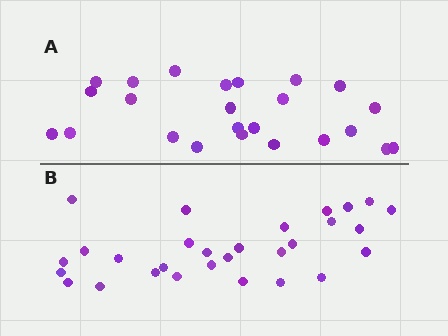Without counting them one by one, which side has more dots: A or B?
Region B (the bottom region) has more dots.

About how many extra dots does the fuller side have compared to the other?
Region B has about 5 more dots than region A.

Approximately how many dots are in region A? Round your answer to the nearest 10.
About 20 dots. (The exact count is 24, which rounds to 20.)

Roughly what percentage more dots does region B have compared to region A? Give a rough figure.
About 20% more.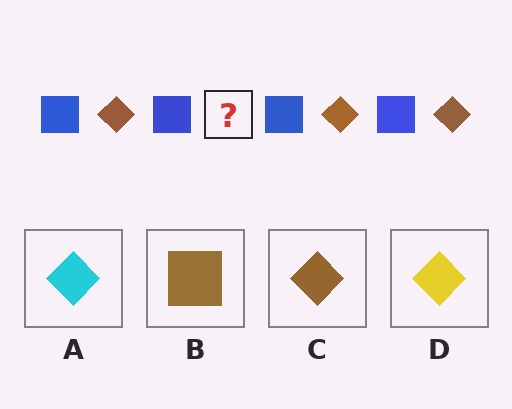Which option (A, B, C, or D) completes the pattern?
C.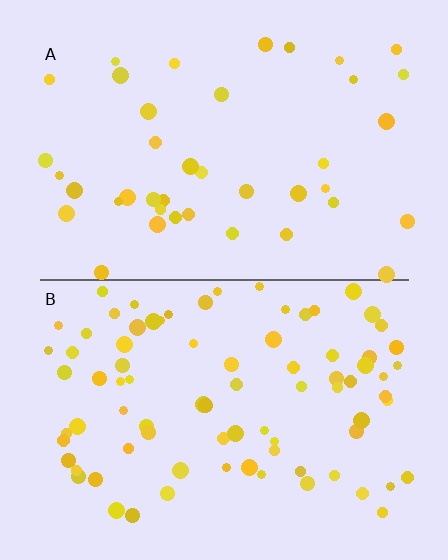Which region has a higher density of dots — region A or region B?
B (the bottom).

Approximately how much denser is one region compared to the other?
Approximately 2.0× — region B over region A.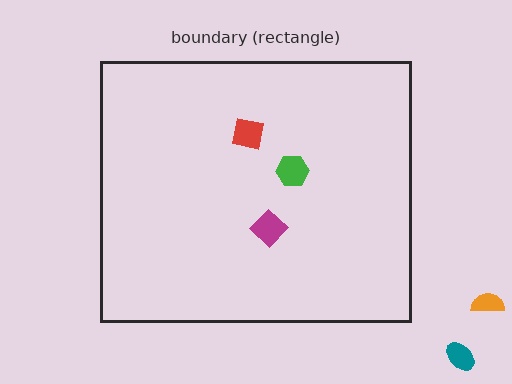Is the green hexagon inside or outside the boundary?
Inside.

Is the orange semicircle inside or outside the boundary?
Outside.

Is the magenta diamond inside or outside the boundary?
Inside.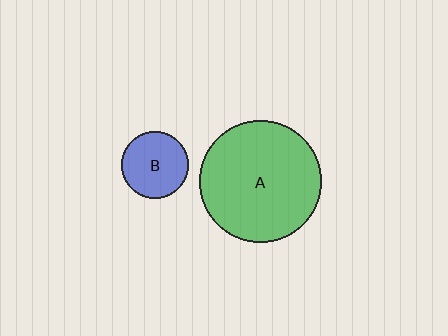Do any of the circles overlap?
No, none of the circles overlap.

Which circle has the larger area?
Circle A (green).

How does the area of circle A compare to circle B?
Approximately 3.3 times.